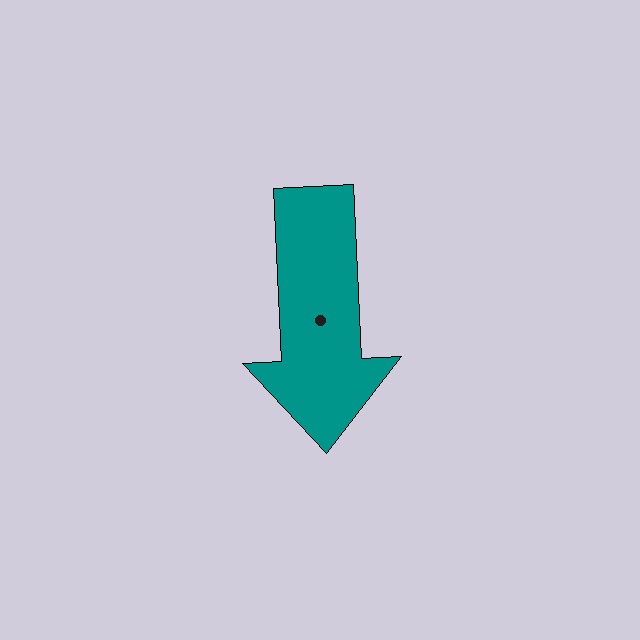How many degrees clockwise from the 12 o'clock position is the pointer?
Approximately 177 degrees.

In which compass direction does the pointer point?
South.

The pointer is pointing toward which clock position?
Roughly 6 o'clock.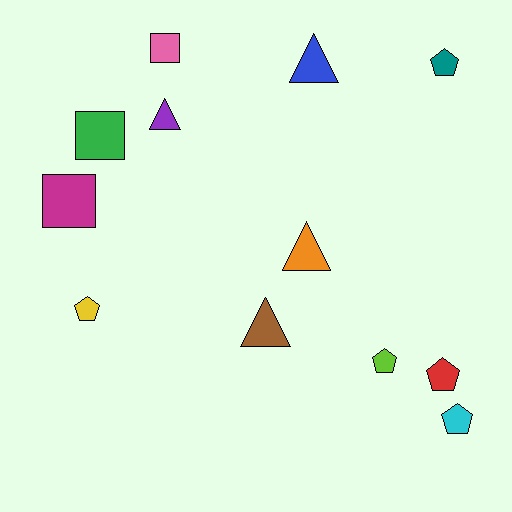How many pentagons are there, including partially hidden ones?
There are 5 pentagons.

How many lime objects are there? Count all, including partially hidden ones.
There is 1 lime object.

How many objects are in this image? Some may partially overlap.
There are 12 objects.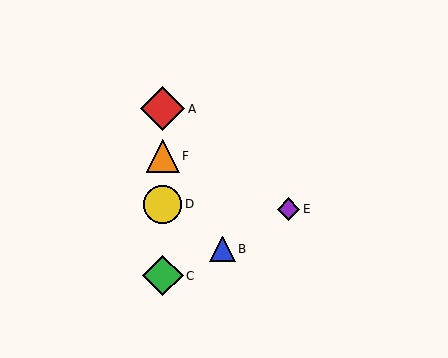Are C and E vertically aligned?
No, C is at x≈163 and E is at x≈288.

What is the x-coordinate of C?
Object C is at x≈163.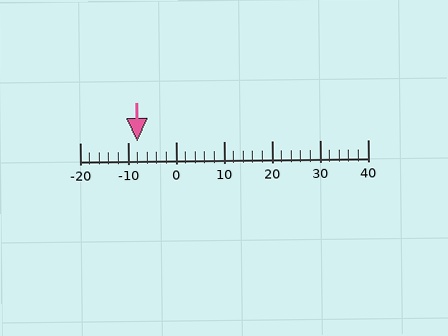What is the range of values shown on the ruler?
The ruler shows values from -20 to 40.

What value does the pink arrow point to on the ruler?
The pink arrow points to approximately -8.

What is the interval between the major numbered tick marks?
The major tick marks are spaced 10 units apart.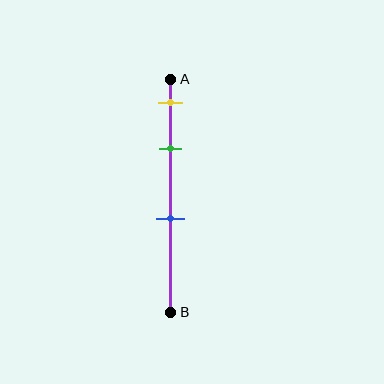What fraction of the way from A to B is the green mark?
The green mark is approximately 30% (0.3) of the way from A to B.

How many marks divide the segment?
There are 3 marks dividing the segment.